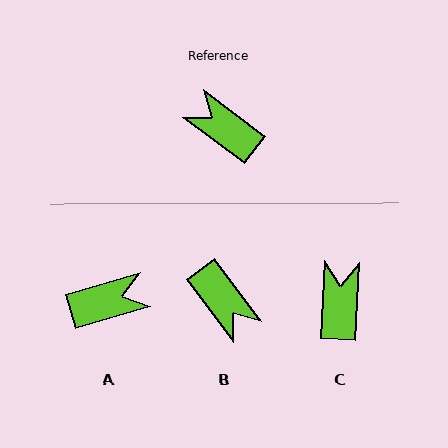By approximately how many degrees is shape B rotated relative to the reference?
Approximately 164 degrees counter-clockwise.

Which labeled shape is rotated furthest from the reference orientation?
B, about 164 degrees away.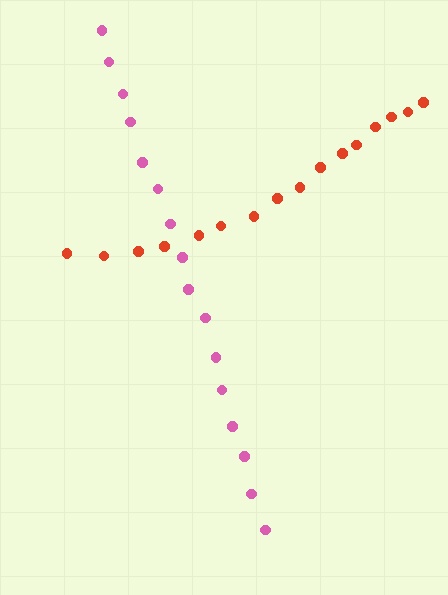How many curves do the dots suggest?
There are 2 distinct paths.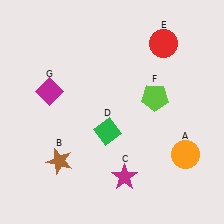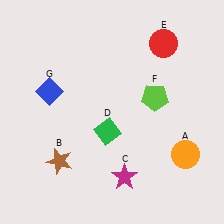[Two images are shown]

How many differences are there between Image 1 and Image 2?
There is 1 difference between the two images.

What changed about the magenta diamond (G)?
In Image 1, G is magenta. In Image 2, it changed to blue.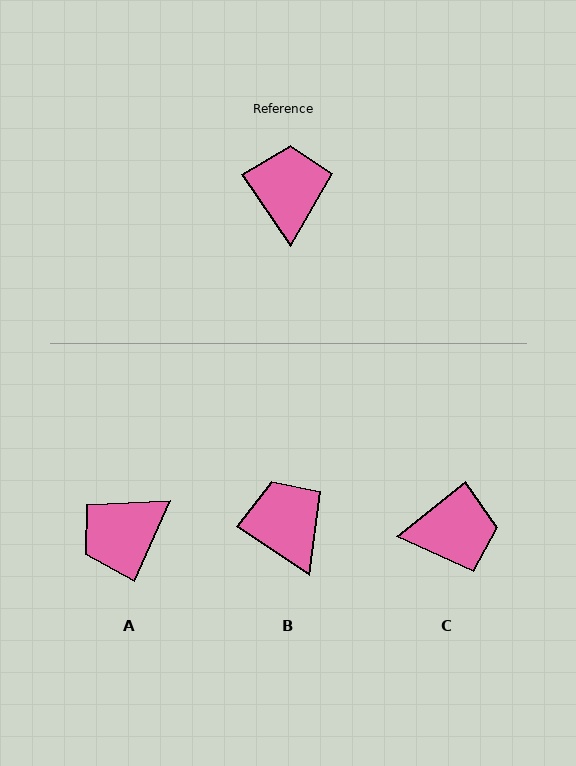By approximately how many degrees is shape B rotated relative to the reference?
Approximately 22 degrees counter-clockwise.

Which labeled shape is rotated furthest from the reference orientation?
A, about 122 degrees away.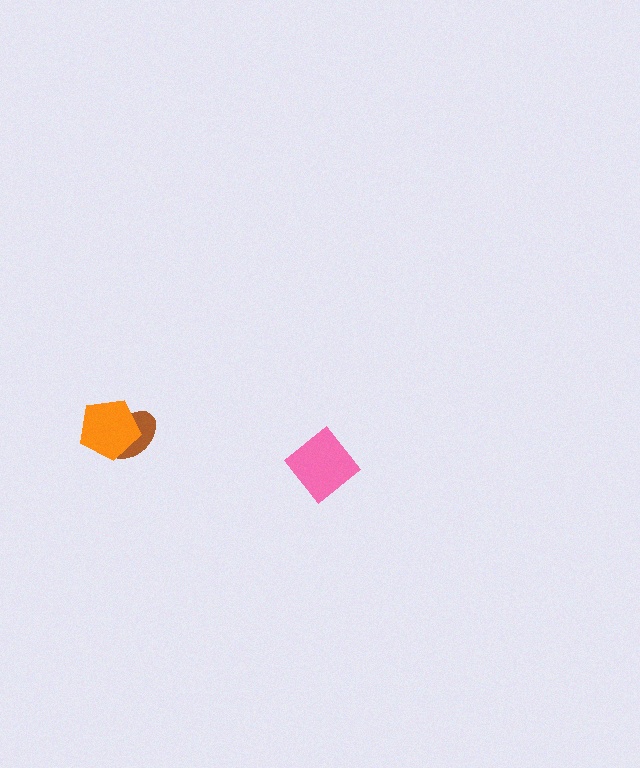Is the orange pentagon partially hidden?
No, no other shape covers it.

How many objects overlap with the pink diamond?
0 objects overlap with the pink diamond.